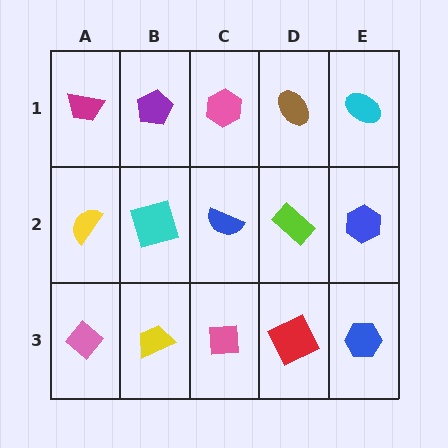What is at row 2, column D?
A lime rectangle.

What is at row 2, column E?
A blue hexagon.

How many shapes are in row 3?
5 shapes.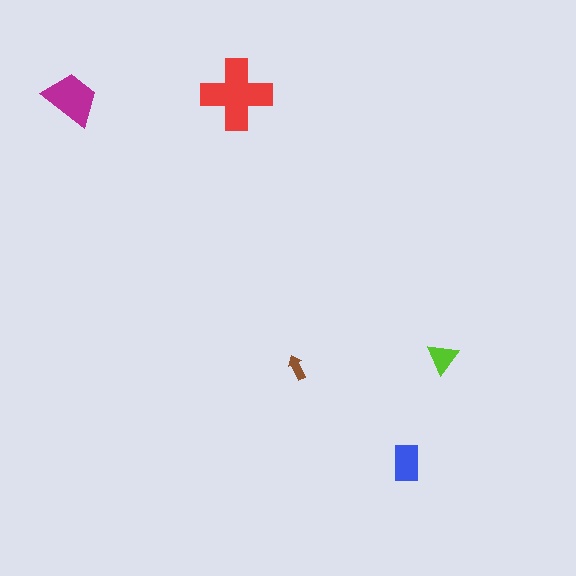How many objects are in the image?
There are 5 objects in the image.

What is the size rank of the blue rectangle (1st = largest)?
3rd.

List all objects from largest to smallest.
The red cross, the magenta trapezoid, the blue rectangle, the lime triangle, the brown arrow.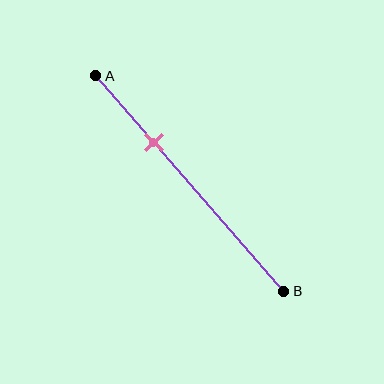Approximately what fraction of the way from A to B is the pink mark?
The pink mark is approximately 30% of the way from A to B.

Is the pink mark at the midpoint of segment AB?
No, the mark is at about 30% from A, not at the 50% midpoint.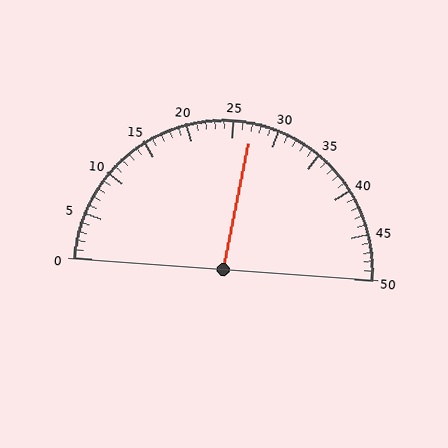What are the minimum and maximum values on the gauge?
The gauge ranges from 0 to 50.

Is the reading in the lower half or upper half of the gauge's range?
The reading is in the upper half of the range (0 to 50).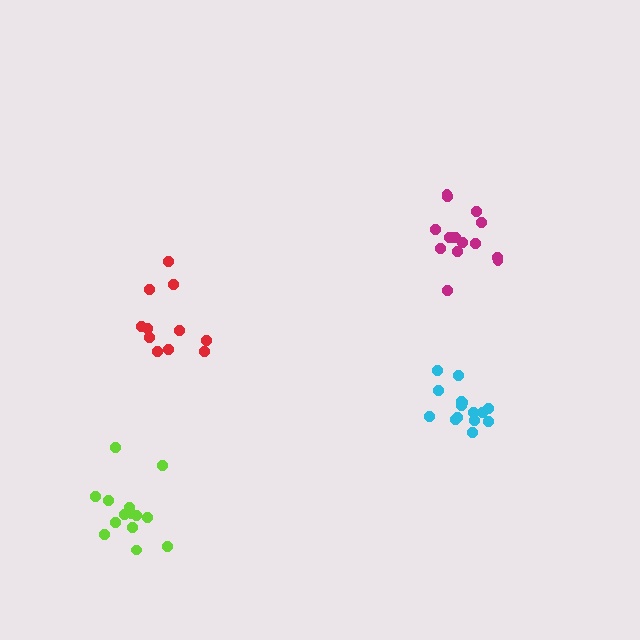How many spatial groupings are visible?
There are 4 spatial groupings.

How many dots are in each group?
Group 1: 15 dots, Group 2: 11 dots, Group 3: 14 dots, Group 4: 15 dots (55 total).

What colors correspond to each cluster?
The clusters are colored: magenta, red, lime, cyan.